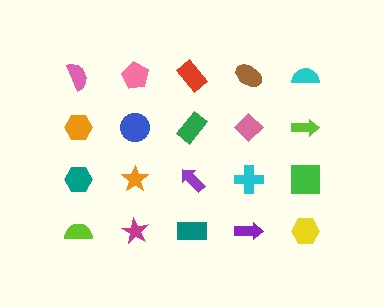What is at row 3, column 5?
A green square.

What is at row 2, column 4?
A pink diamond.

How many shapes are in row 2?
5 shapes.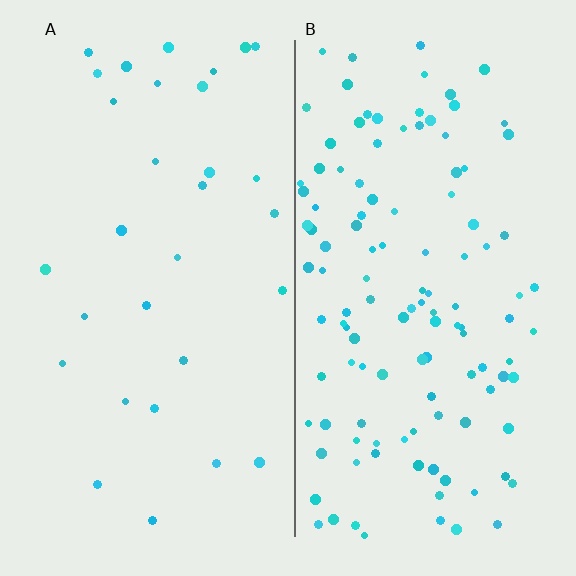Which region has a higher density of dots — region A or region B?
B (the right).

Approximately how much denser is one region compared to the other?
Approximately 4.0× — region B over region A.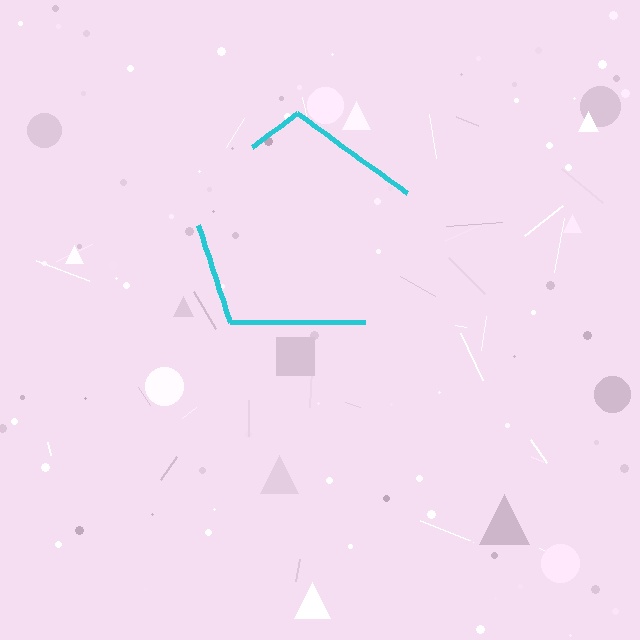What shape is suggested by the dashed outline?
The dashed outline suggests a pentagon.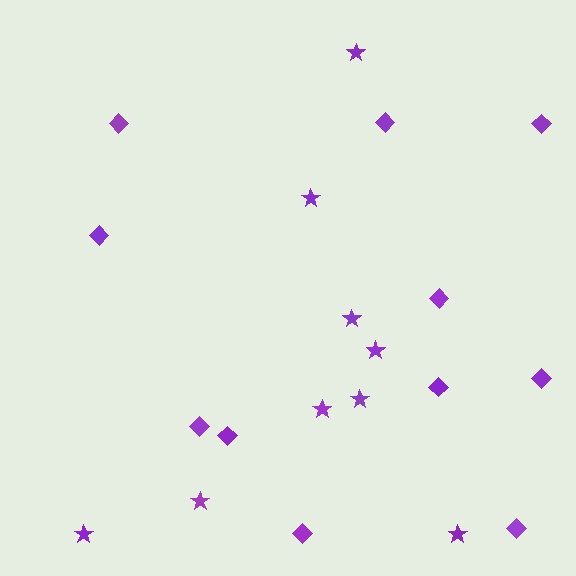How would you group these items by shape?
There are 2 groups: one group of diamonds (11) and one group of stars (9).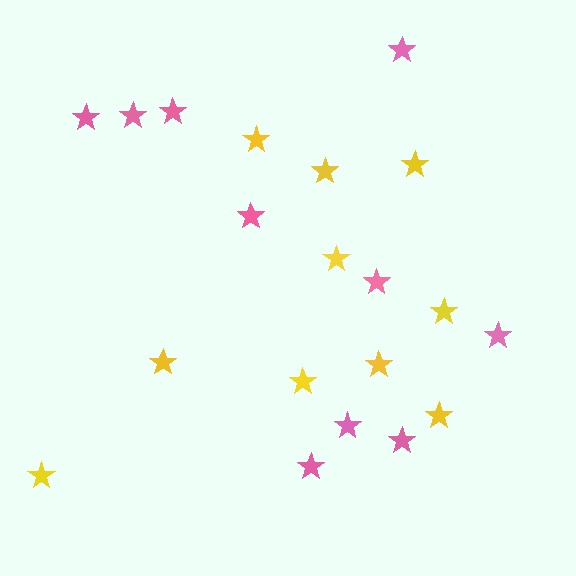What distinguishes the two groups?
There are 2 groups: one group of yellow stars (10) and one group of pink stars (10).